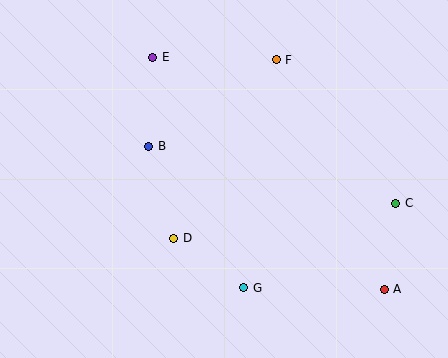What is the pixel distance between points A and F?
The distance between A and F is 254 pixels.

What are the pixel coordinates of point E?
Point E is at (153, 57).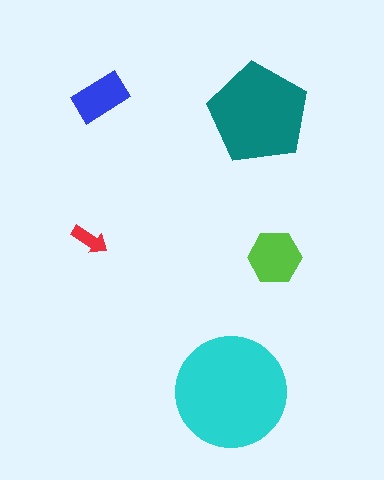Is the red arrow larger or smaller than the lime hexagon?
Smaller.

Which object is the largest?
The cyan circle.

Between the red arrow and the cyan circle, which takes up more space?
The cyan circle.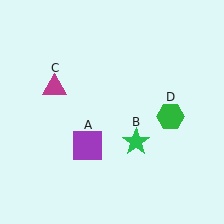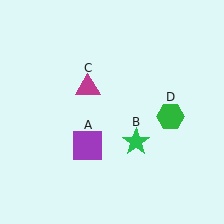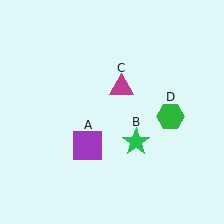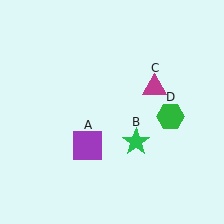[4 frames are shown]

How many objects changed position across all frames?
1 object changed position: magenta triangle (object C).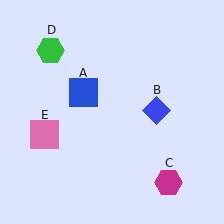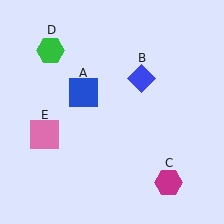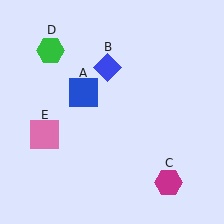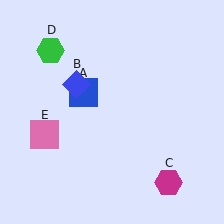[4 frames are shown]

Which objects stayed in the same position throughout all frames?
Blue square (object A) and magenta hexagon (object C) and green hexagon (object D) and pink square (object E) remained stationary.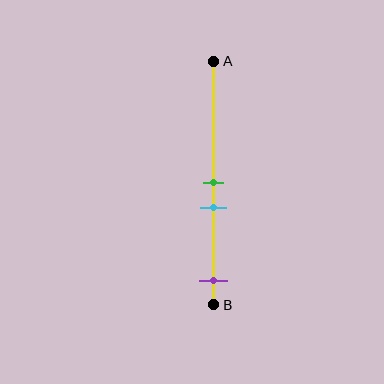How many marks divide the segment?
There are 3 marks dividing the segment.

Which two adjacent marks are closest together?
The green and cyan marks are the closest adjacent pair.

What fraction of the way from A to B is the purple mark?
The purple mark is approximately 90% (0.9) of the way from A to B.